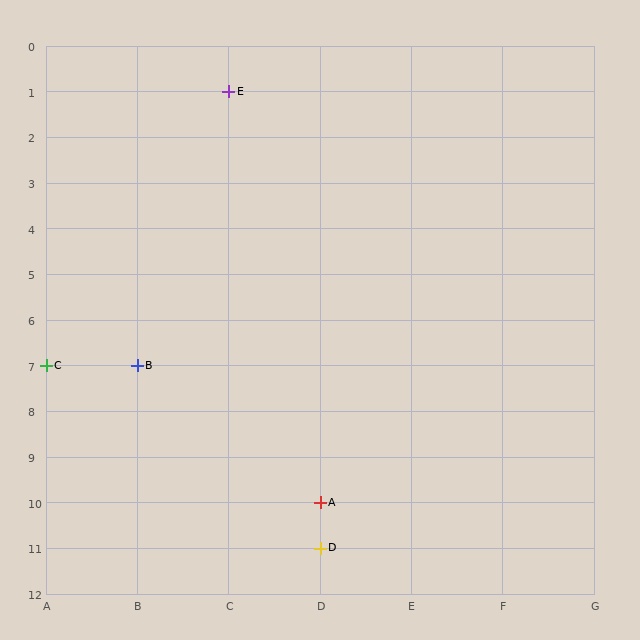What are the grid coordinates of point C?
Point C is at grid coordinates (A, 7).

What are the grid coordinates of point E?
Point E is at grid coordinates (C, 1).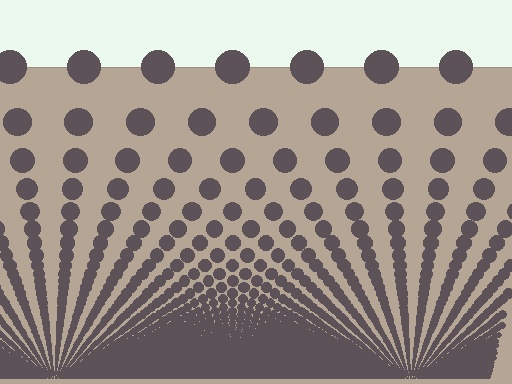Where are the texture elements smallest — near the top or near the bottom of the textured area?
Near the bottom.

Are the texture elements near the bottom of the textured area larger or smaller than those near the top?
Smaller. The gradient is inverted — elements near the bottom are smaller and denser.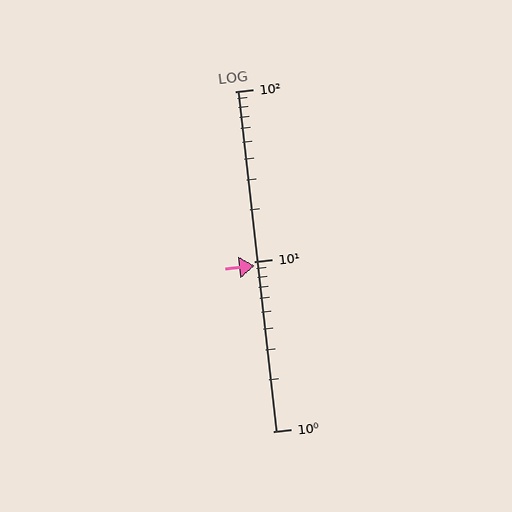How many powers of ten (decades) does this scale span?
The scale spans 2 decades, from 1 to 100.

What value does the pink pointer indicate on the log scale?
The pointer indicates approximately 9.4.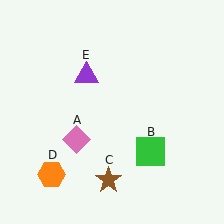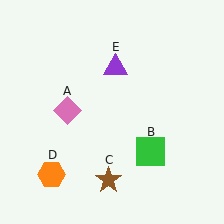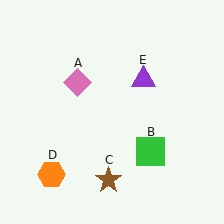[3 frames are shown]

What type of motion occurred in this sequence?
The pink diamond (object A), purple triangle (object E) rotated clockwise around the center of the scene.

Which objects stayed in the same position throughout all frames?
Green square (object B) and brown star (object C) and orange hexagon (object D) remained stationary.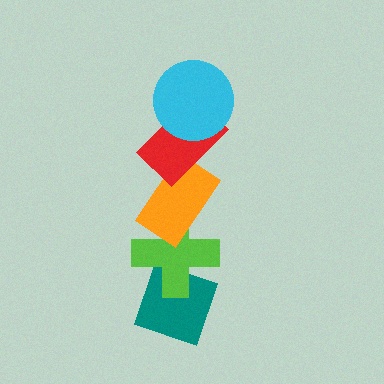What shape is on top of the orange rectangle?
The red rectangle is on top of the orange rectangle.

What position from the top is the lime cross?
The lime cross is 4th from the top.